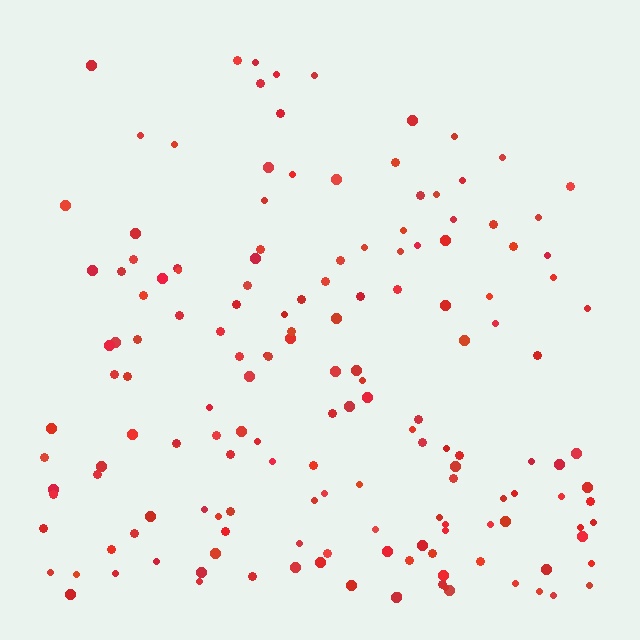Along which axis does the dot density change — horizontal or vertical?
Vertical.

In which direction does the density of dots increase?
From top to bottom, with the bottom side densest.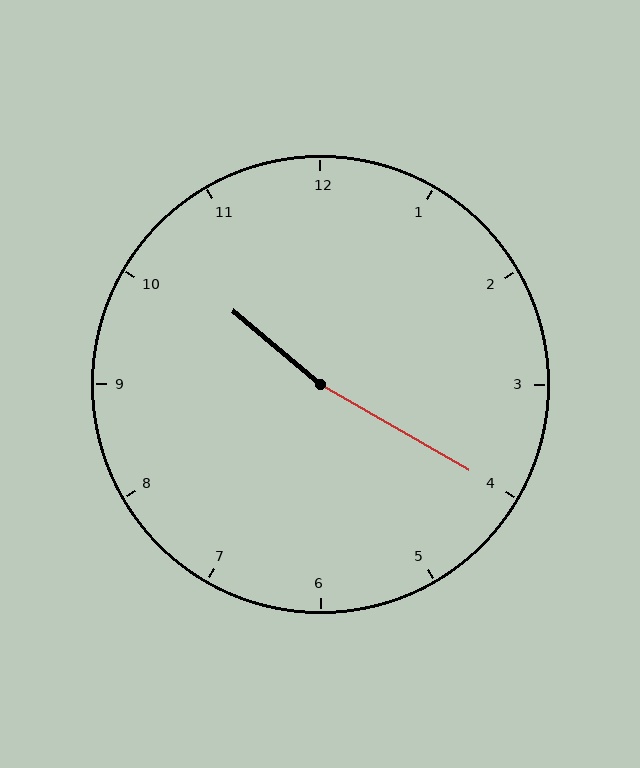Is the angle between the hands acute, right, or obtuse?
It is obtuse.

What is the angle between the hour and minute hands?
Approximately 170 degrees.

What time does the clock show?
10:20.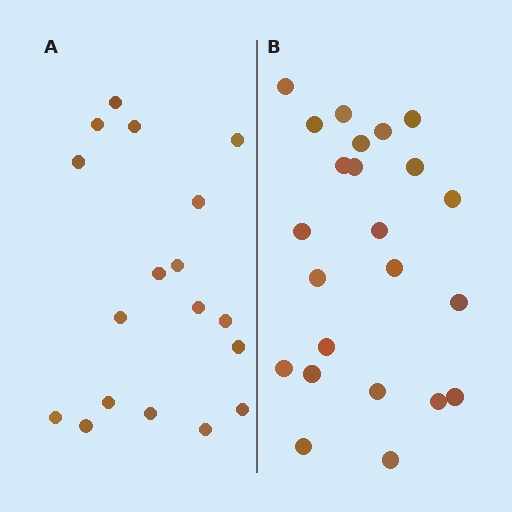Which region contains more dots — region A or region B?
Region B (the right region) has more dots.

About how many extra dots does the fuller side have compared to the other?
Region B has about 5 more dots than region A.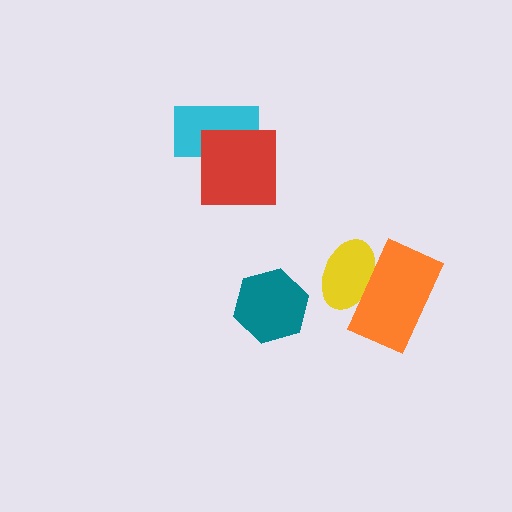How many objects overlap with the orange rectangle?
1 object overlaps with the orange rectangle.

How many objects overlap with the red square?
1 object overlaps with the red square.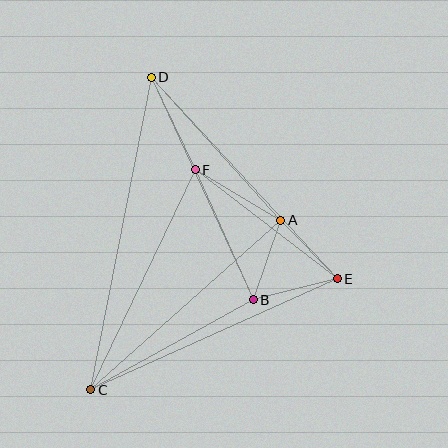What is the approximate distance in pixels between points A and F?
The distance between A and F is approximately 99 pixels.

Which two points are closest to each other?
Points A and E are closest to each other.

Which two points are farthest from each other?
Points C and D are farthest from each other.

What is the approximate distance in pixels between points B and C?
The distance between B and C is approximately 186 pixels.